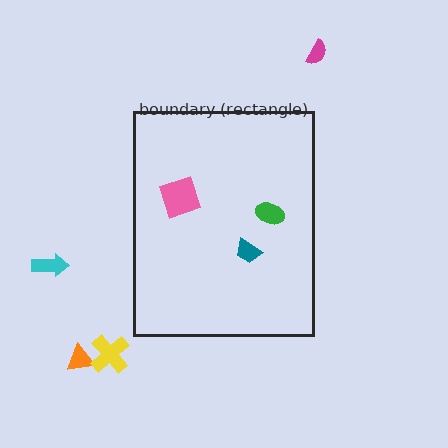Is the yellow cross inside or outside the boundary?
Outside.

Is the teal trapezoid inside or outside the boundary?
Inside.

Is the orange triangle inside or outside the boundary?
Outside.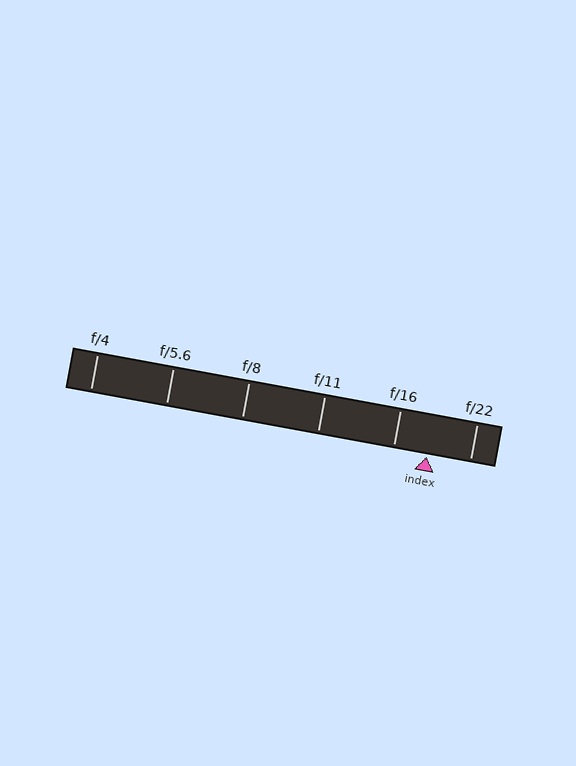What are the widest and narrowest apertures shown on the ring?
The widest aperture shown is f/4 and the narrowest is f/22.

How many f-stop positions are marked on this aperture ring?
There are 6 f-stop positions marked.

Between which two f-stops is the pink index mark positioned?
The index mark is between f/16 and f/22.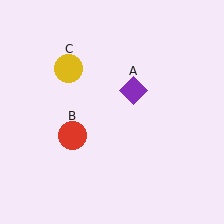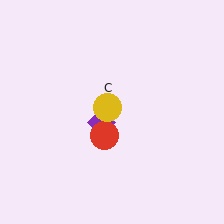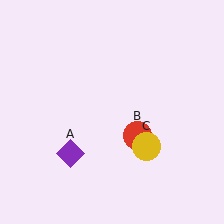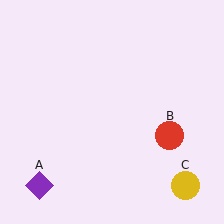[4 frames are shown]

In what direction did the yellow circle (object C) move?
The yellow circle (object C) moved down and to the right.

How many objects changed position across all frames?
3 objects changed position: purple diamond (object A), red circle (object B), yellow circle (object C).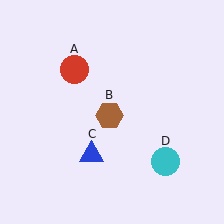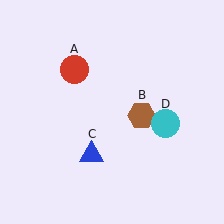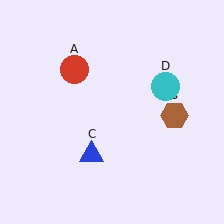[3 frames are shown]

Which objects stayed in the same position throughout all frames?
Red circle (object A) and blue triangle (object C) remained stationary.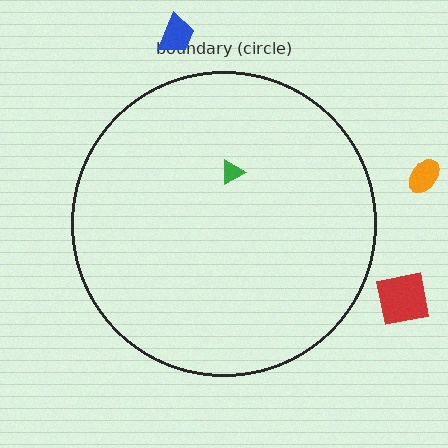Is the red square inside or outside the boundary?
Outside.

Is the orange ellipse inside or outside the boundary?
Outside.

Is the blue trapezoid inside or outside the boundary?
Outside.